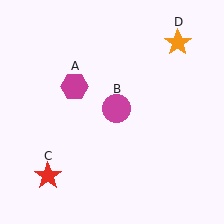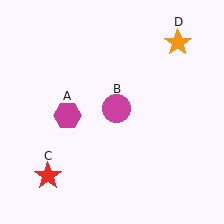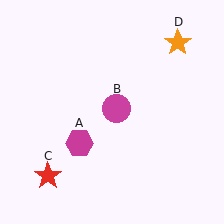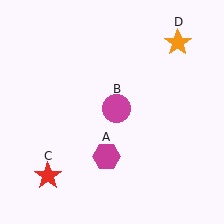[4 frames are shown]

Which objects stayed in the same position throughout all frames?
Magenta circle (object B) and red star (object C) and orange star (object D) remained stationary.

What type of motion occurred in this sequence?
The magenta hexagon (object A) rotated counterclockwise around the center of the scene.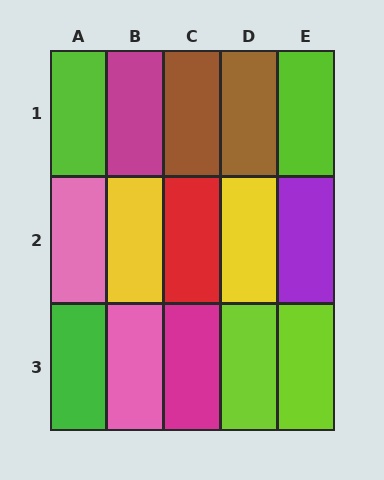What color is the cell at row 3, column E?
Lime.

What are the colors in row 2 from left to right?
Pink, yellow, red, yellow, purple.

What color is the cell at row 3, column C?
Magenta.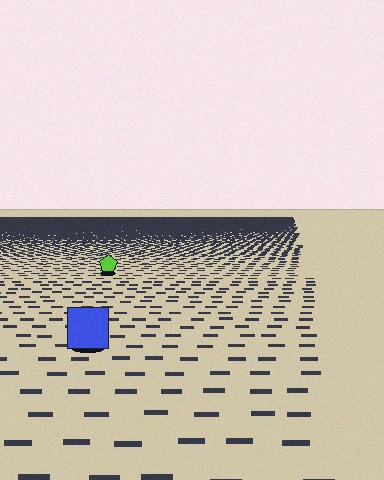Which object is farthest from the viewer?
The lime pentagon is farthest from the viewer. It appears smaller and the ground texture around it is denser.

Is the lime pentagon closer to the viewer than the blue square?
No. The blue square is closer — you can tell from the texture gradient: the ground texture is coarser near it.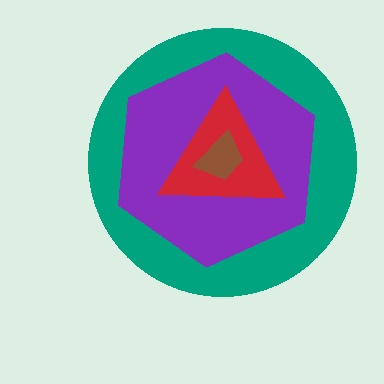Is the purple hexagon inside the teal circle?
Yes.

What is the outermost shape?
The teal circle.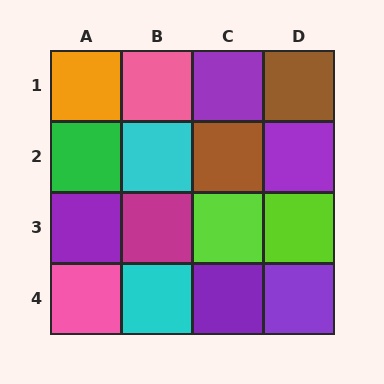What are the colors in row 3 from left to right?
Purple, magenta, lime, lime.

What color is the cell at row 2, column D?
Purple.